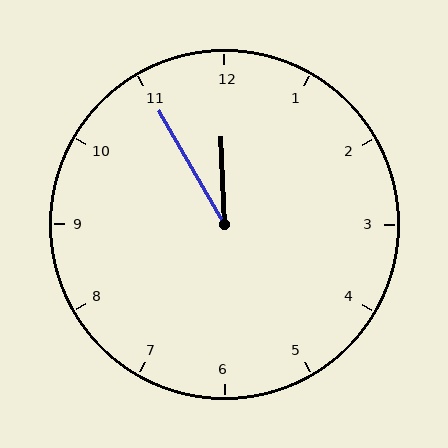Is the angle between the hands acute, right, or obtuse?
It is acute.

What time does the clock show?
11:55.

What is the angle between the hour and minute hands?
Approximately 28 degrees.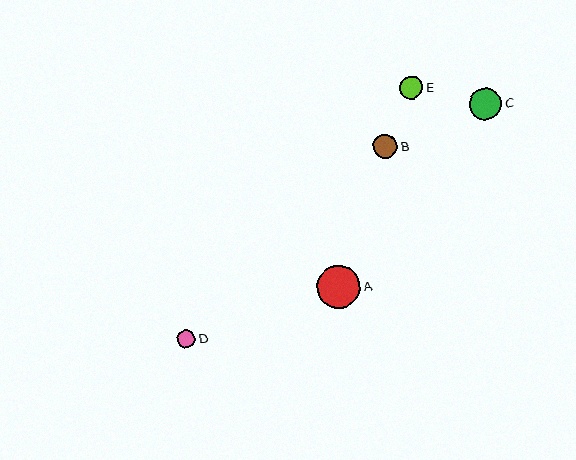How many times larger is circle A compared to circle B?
Circle A is approximately 1.8 times the size of circle B.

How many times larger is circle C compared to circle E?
Circle C is approximately 1.4 times the size of circle E.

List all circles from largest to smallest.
From largest to smallest: A, C, B, E, D.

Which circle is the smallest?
Circle D is the smallest with a size of approximately 18 pixels.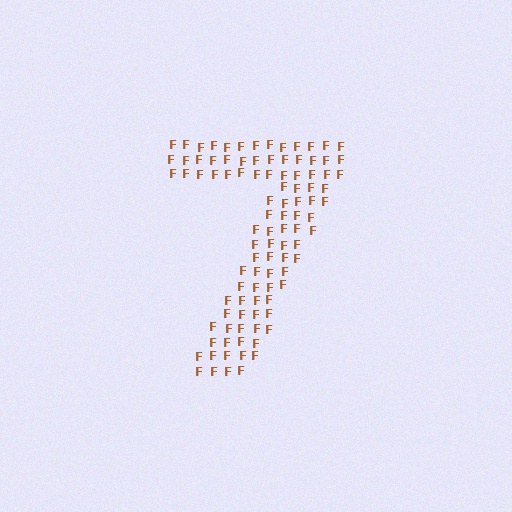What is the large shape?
The large shape is the digit 7.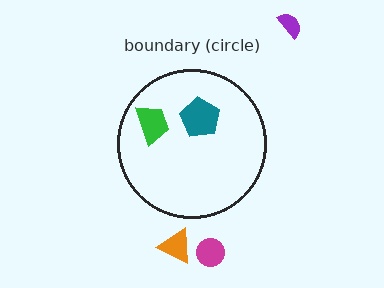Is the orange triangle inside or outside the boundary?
Outside.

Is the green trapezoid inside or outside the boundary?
Inside.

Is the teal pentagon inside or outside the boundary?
Inside.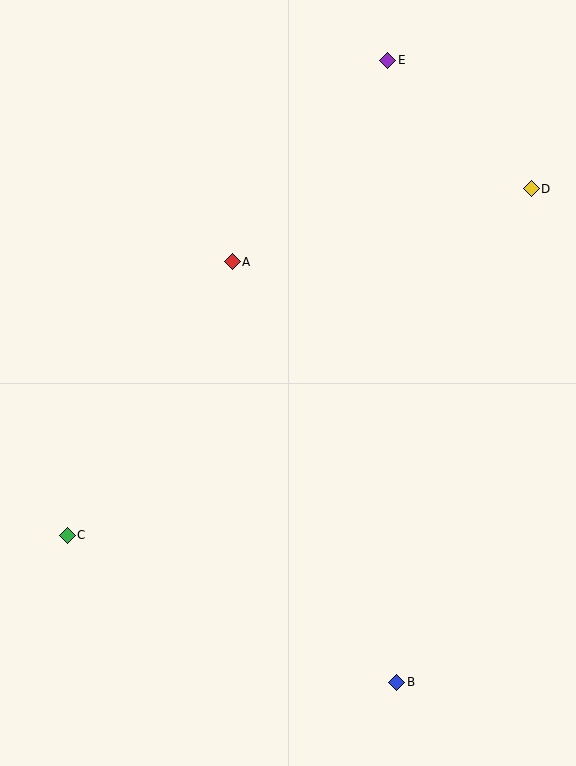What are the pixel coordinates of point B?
Point B is at (397, 682).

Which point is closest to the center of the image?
Point A at (232, 262) is closest to the center.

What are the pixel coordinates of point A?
Point A is at (232, 262).